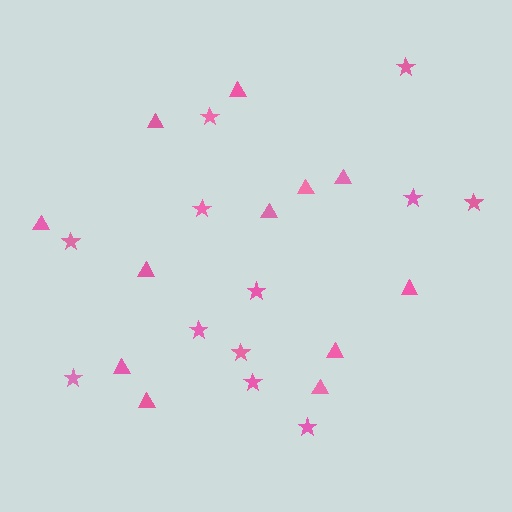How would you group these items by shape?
There are 2 groups: one group of triangles (12) and one group of stars (12).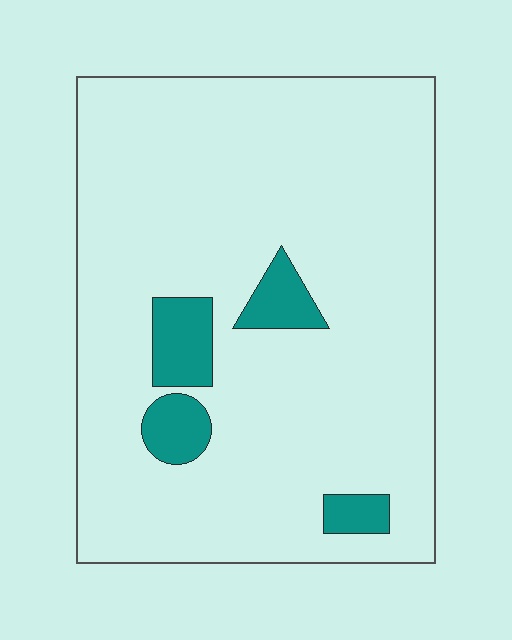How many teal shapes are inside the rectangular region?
4.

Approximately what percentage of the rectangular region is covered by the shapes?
Approximately 10%.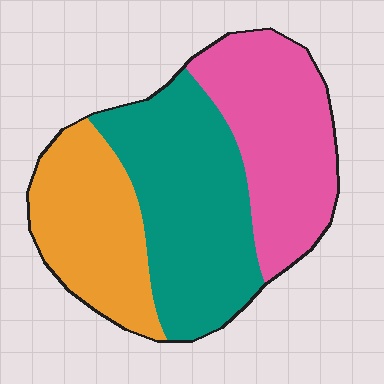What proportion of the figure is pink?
Pink takes up between a quarter and a half of the figure.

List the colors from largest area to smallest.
From largest to smallest: teal, pink, orange.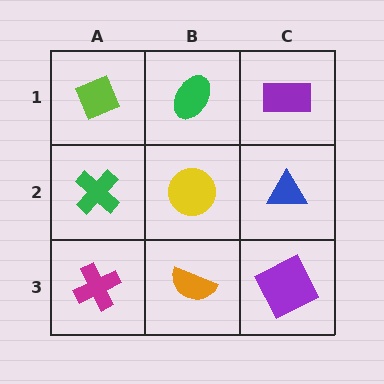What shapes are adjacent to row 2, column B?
A green ellipse (row 1, column B), an orange semicircle (row 3, column B), a green cross (row 2, column A), a blue triangle (row 2, column C).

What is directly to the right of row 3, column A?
An orange semicircle.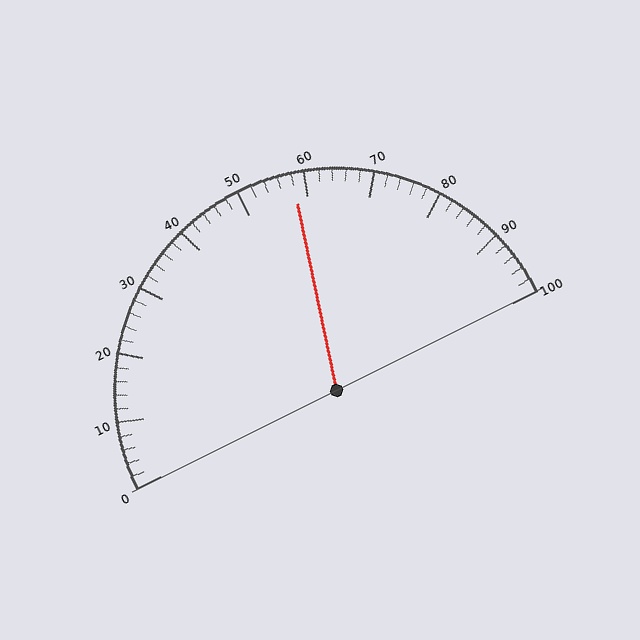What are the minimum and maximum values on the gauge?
The gauge ranges from 0 to 100.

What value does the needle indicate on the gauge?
The needle indicates approximately 58.